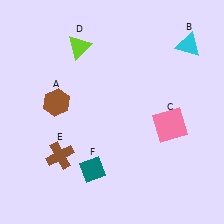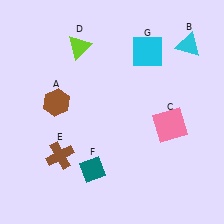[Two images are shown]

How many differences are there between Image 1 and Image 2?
There is 1 difference between the two images.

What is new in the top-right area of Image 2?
A cyan square (G) was added in the top-right area of Image 2.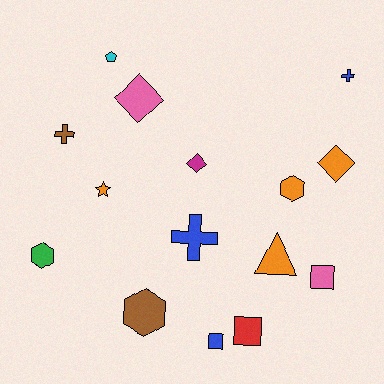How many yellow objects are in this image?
There are no yellow objects.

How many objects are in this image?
There are 15 objects.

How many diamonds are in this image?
There are 3 diamonds.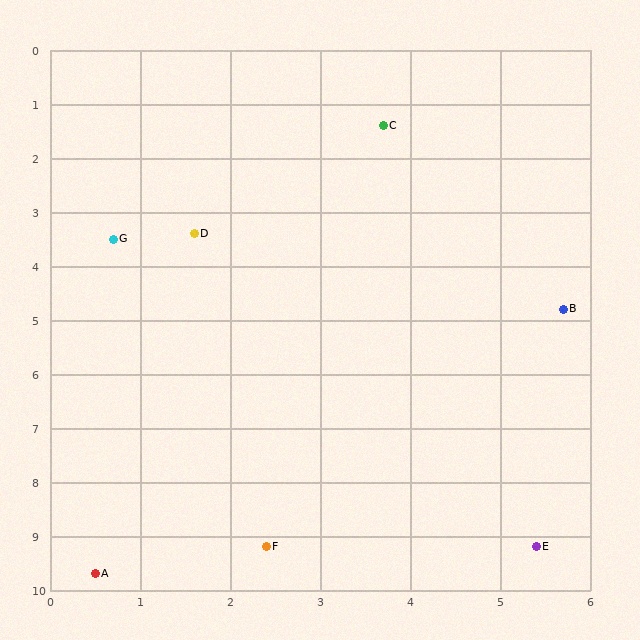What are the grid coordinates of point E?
Point E is at approximately (5.4, 9.2).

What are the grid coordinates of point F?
Point F is at approximately (2.4, 9.2).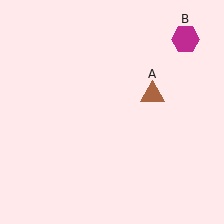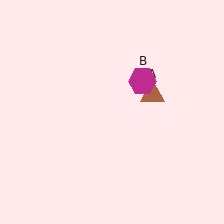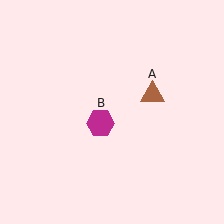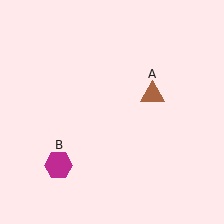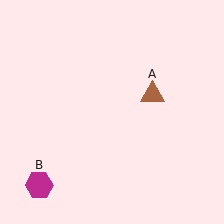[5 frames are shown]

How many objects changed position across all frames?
1 object changed position: magenta hexagon (object B).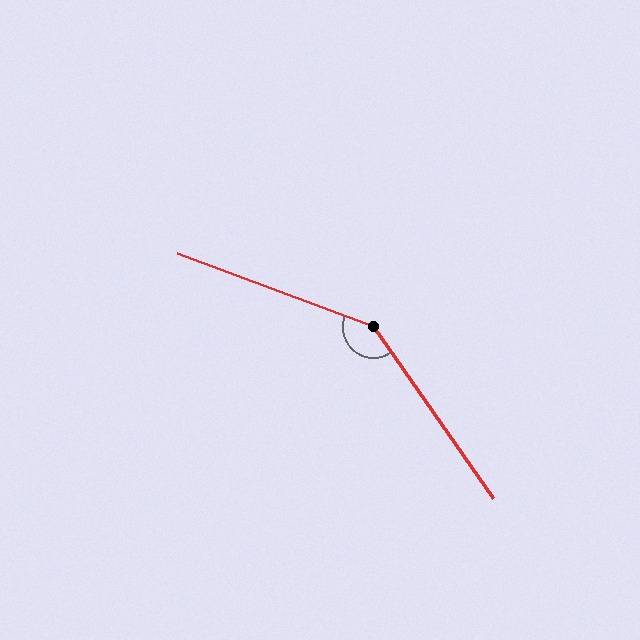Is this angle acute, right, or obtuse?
It is obtuse.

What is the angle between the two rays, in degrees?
Approximately 146 degrees.